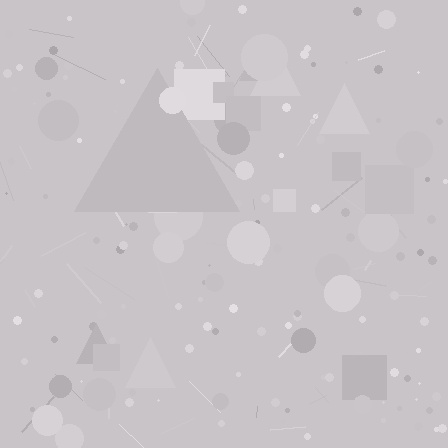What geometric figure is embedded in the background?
A triangle is embedded in the background.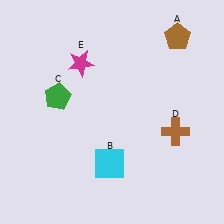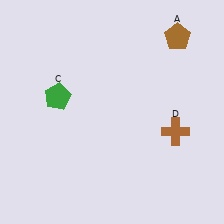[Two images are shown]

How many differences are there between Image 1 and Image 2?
There are 2 differences between the two images.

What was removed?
The magenta star (E), the cyan square (B) were removed in Image 2.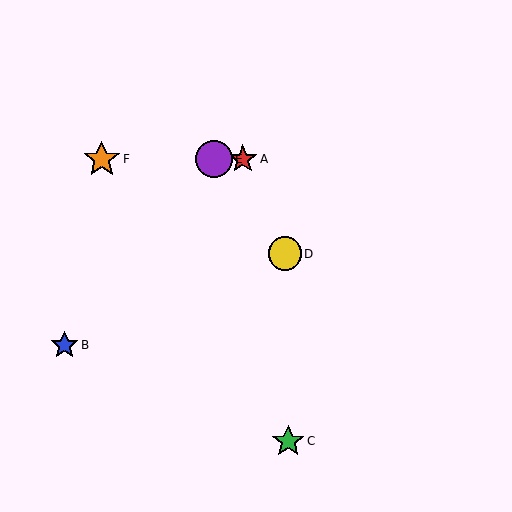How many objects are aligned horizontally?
3 objects (A, E, F) are aligned horizontally.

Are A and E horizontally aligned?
Yes, both are at y≈159.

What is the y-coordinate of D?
Object D is at y≈254.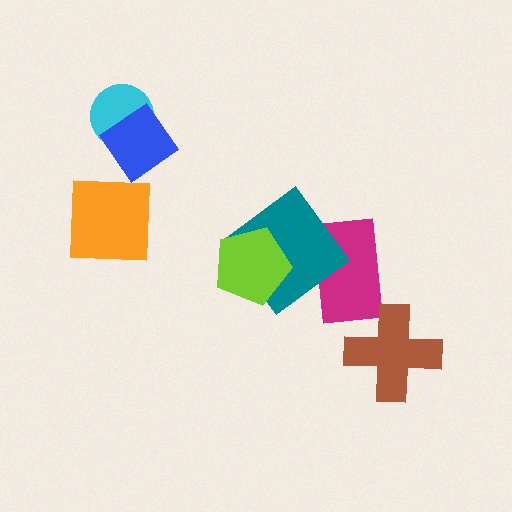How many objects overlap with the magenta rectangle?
1 object overlaps with the magenta rectangle.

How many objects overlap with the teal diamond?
2 objects overlap with the teal diamond.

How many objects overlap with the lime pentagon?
1 object overlaps with the lime pentagon.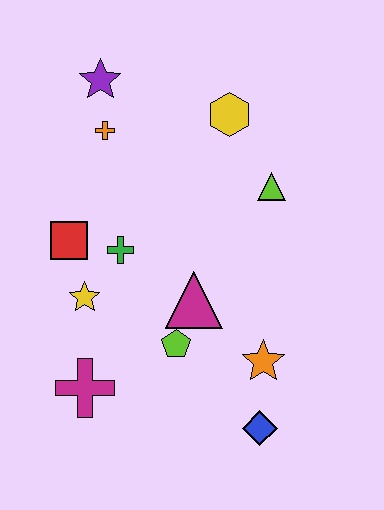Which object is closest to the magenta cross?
The yellow star is closest to the magenta cross.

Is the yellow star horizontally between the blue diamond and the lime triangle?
No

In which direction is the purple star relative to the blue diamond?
The purple star is above the blue diamond.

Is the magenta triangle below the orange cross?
Yes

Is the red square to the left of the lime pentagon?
Yes